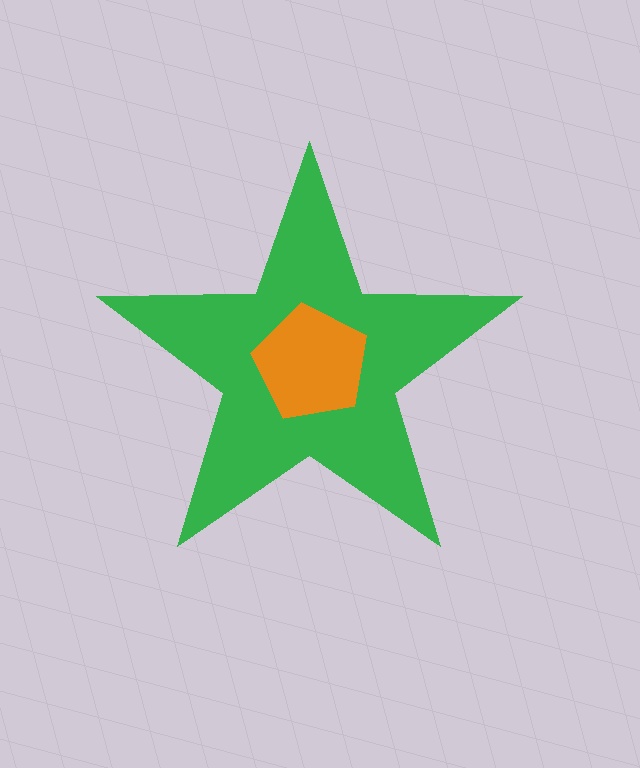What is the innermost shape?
The orange pentagon.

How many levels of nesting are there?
2.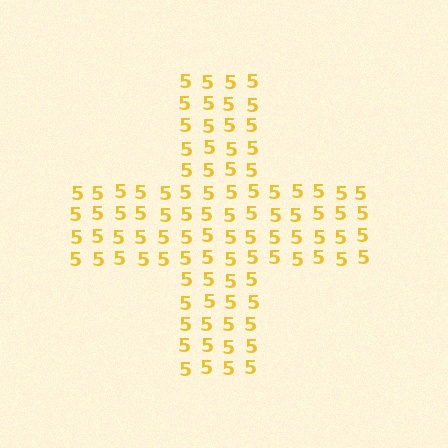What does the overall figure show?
The overall figure shows a cross.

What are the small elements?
The small elements are digit 5's.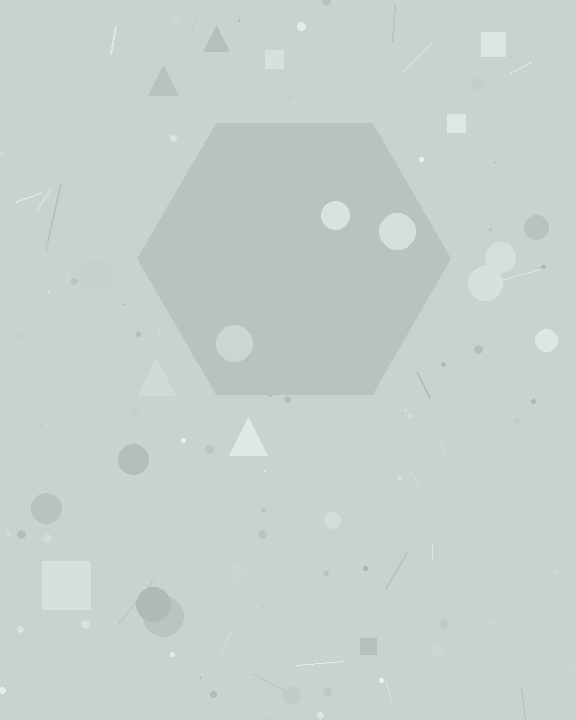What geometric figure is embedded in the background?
A hexagon is embedded in the background.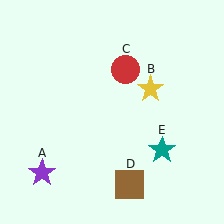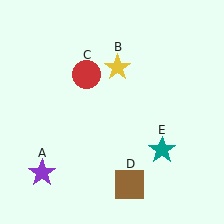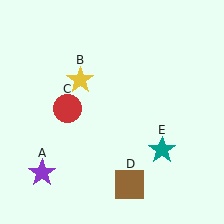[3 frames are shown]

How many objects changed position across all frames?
2 objects changed position: yellow star (object B), red circle (object C).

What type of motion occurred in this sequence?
The yellow star (object B), red circle (object C) rotated counterclockwise around the center of the scene.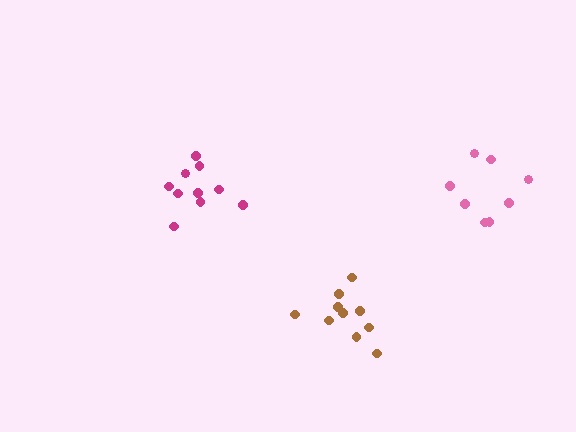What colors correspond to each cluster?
The clusters are colored: magenta, brown, pink.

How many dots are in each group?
Group 1: 10 dots, Group 2: 10 dots, Group 3: 8 dots (28 total).